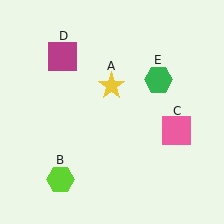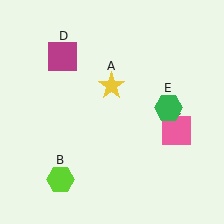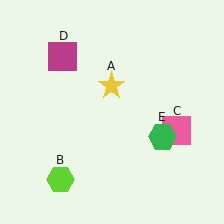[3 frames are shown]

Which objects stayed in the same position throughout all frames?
Yellow star (object A) and lime hexagon (object B) and pink square (object C) and magenta square (object D) remained stationary.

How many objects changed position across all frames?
1 object changed position: green hexagon (object E).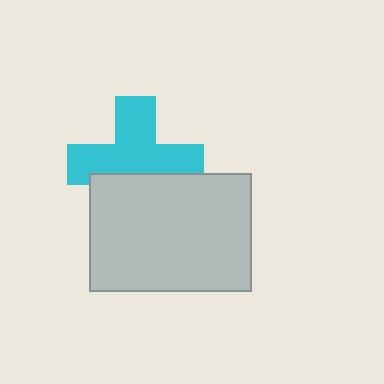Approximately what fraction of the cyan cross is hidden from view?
Roughly 34% of the cyan cross is hidden behind the light gray rectangle.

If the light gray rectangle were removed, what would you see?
You would see the complete cyan cross.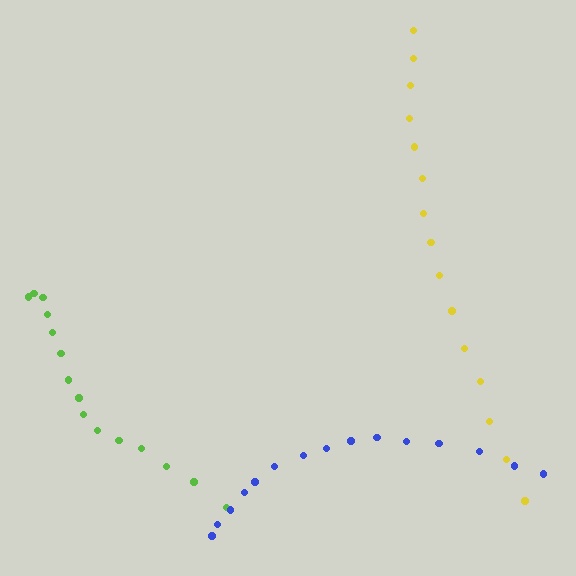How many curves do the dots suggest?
There are 3 distinct paths.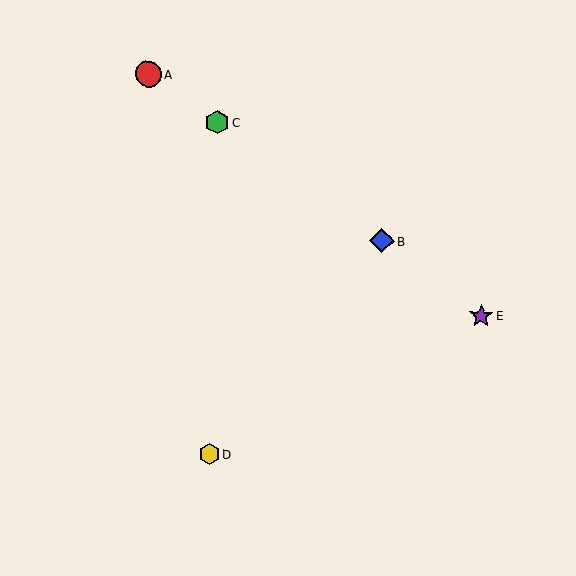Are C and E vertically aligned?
No, C is at x≈217 and E is at x≈481.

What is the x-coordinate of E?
Object E is at x≈481.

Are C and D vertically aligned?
Yes, both are at x≈217.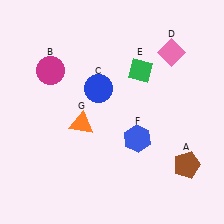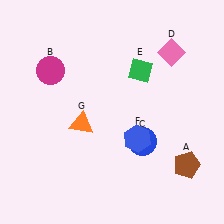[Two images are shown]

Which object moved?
The blue circle (C) moved down.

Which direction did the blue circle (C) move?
The blue circle (C) moved down.